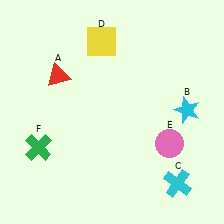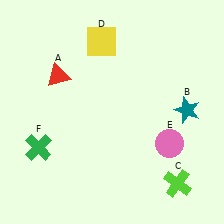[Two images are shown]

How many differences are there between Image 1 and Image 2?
There are 2 differences between the two images.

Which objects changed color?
B changed from cyan to teal. C changed from cyan to lime.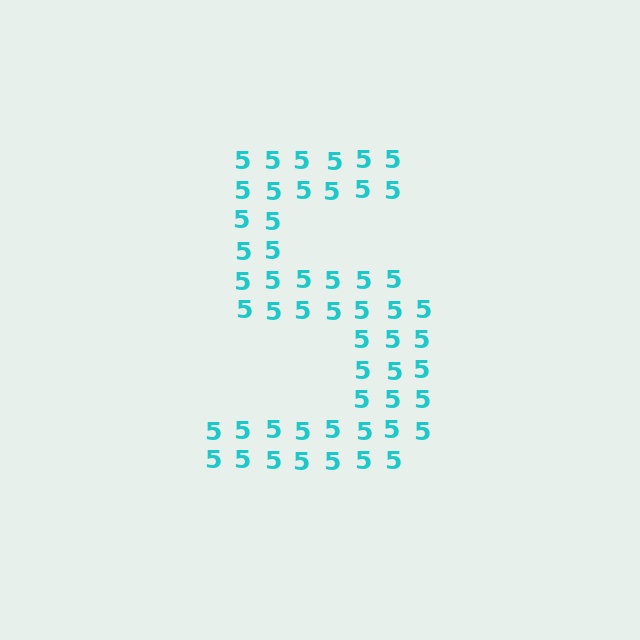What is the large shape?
The large shape is the digit 5.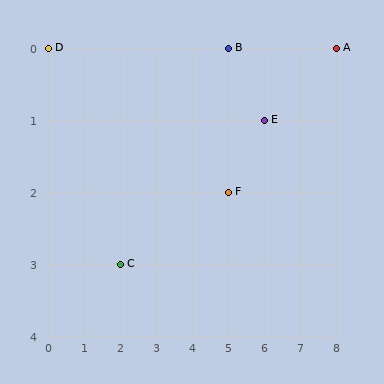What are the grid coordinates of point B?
Point B is at grid coordinates (5, 0).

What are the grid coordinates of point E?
Point E is at grid coordinates (6, 1).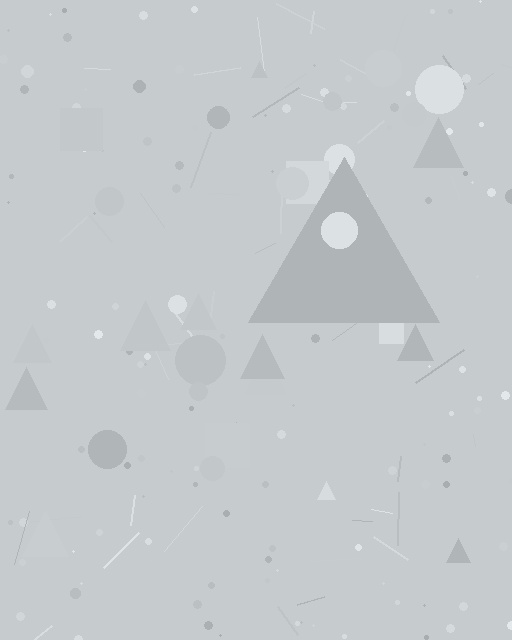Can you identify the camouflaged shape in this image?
The camouflaged shape is a triangle.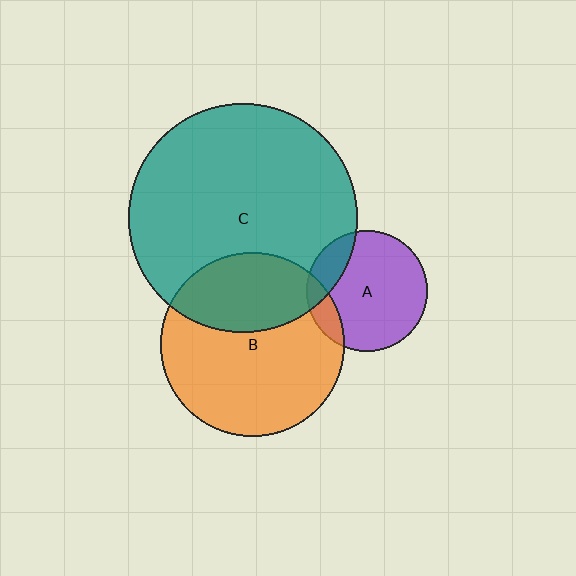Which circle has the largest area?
Circle C (teal).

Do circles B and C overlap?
Yes.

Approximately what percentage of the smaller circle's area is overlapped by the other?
Approximately 35%.